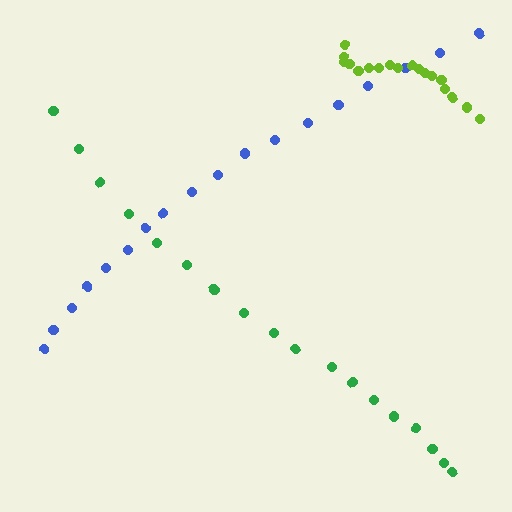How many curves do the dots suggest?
There are 3 distinct paths.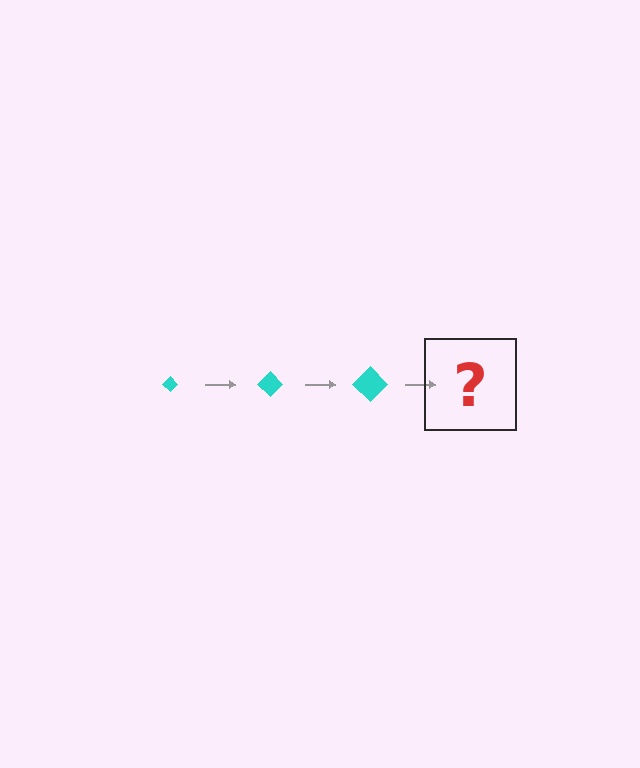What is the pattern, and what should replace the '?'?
The pattern is that the diamond gets progressively larger each step. The '?' should be a cyan diamond, larger than the previous one.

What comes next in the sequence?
The next element should be a cyan diamond, larger than the previous one.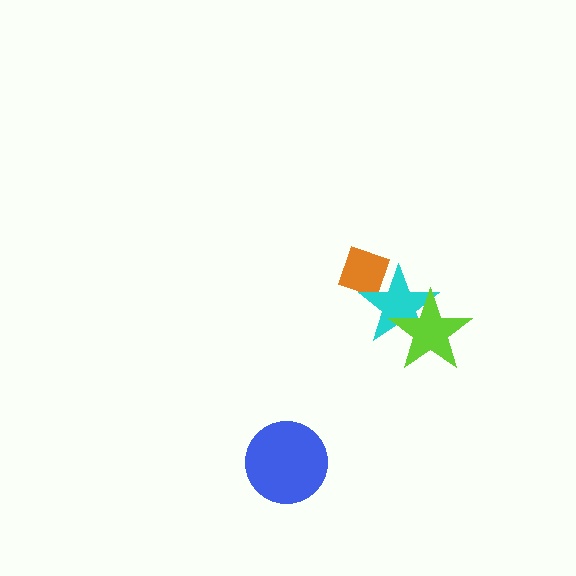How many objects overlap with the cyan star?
2 objects overlap with the cyan star.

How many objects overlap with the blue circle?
0 objects overlap with the blue circle.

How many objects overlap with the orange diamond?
1 object overlaps with the orange diamond.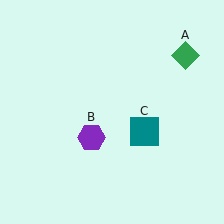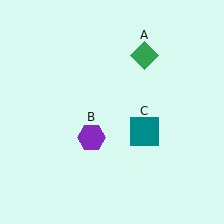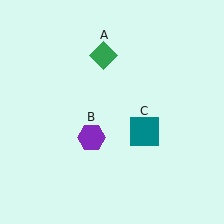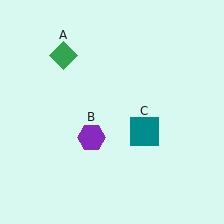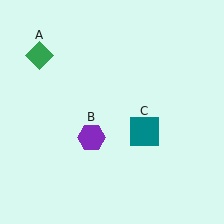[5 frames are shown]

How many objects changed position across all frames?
1 object changed position: green diamond (object A).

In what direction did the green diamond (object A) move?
The green diamond (object A) moved left.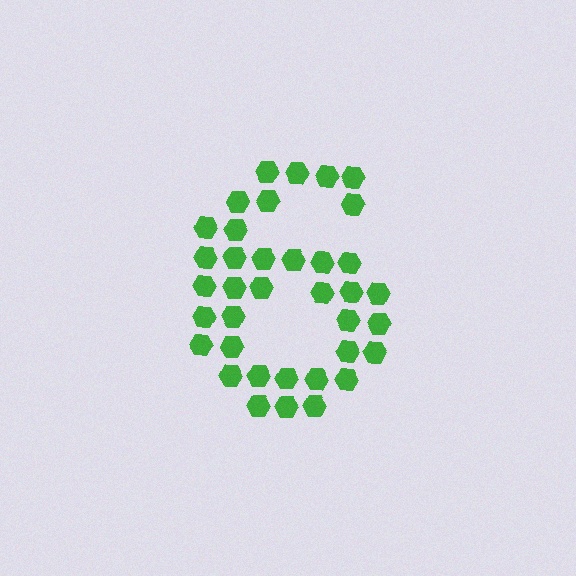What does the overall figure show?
The overall figure shows the digit 6.